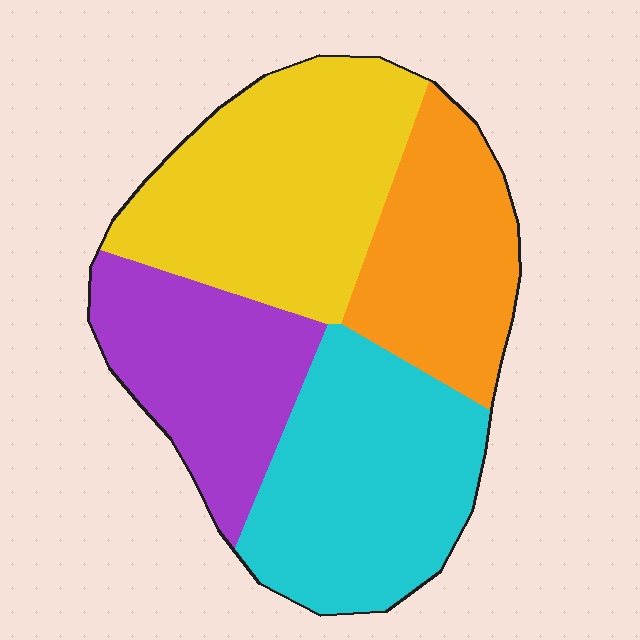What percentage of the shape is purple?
Purple takes up about one fifth (1/5) of the shape.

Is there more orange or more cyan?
Cyan.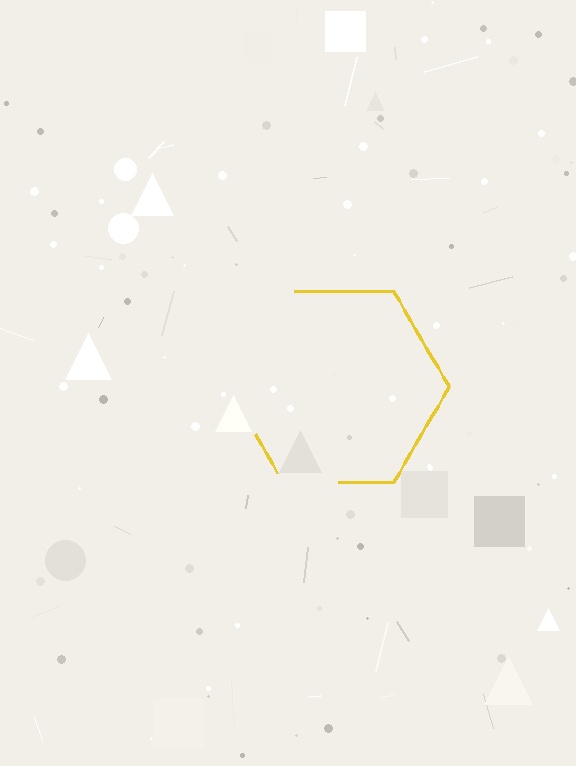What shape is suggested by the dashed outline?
The dashed outline suggests a hexagon.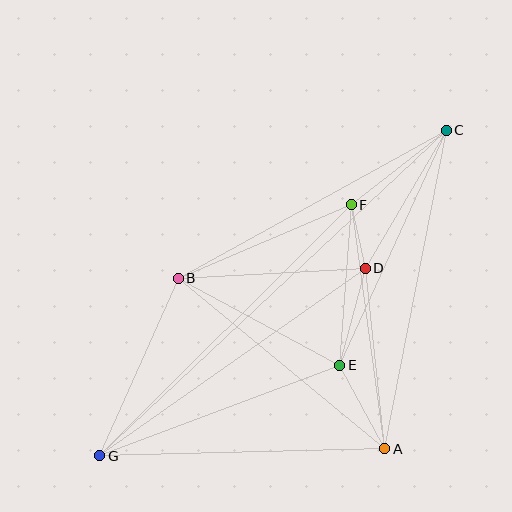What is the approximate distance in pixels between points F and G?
The distance between F and G is approximately 355 pixels.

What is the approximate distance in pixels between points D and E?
The distance between D and E is approximately 100 pixels.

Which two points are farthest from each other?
Points C and G are farthest from each other.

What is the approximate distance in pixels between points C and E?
The distance between C and E is approximately 258 pixels.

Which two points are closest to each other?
Points D and F are closest to each other.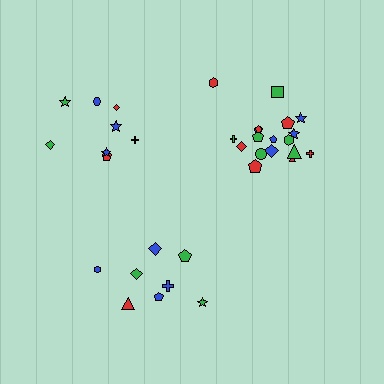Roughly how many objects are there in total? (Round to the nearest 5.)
Roughly 35 objects in total.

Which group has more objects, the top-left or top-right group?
The top-right group.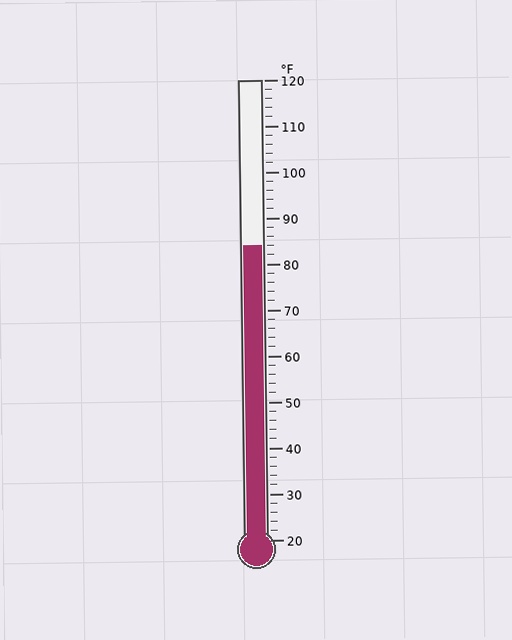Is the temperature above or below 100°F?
The temperature is below 100°F.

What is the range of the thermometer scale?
The thermometer scale ranges from 20°F to 120°F.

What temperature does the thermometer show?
The thermometer shows approximately 84°F.